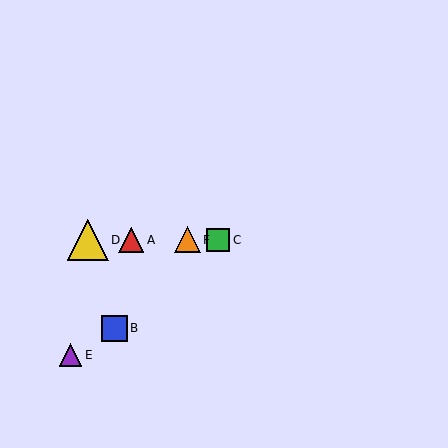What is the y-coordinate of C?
Object C is at y≈240.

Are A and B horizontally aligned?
No, A is at y≈240 and B is at y≈329.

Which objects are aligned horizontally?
Objects A, C, D, F are aligned horizontally.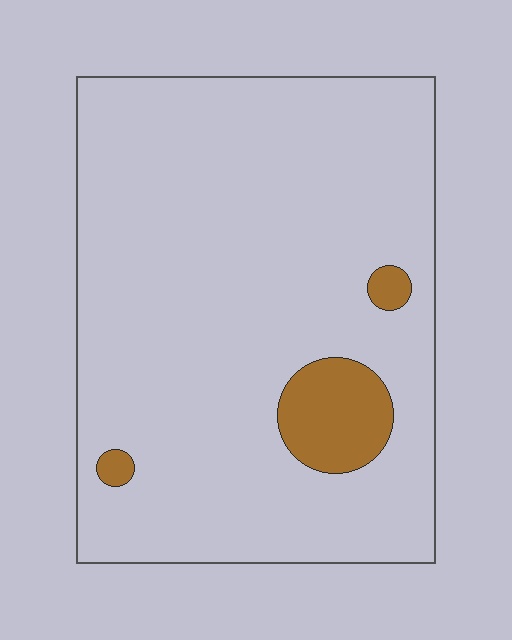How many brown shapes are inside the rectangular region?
3.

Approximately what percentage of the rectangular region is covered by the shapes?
Approximately 10%.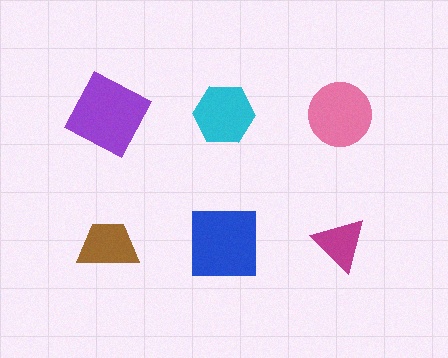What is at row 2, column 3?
A magenta triangle.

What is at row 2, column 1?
A brown trapezoid.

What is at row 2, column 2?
A blue square.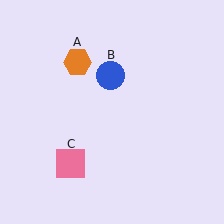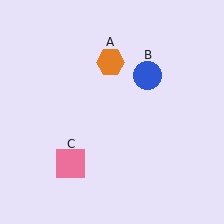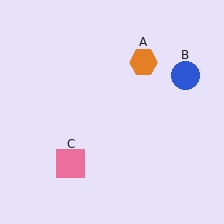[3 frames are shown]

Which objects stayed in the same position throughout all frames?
Pink square (object C) remained stationary.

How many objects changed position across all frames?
2 objects changed position: orange hexagon (object A), blue circle (object B).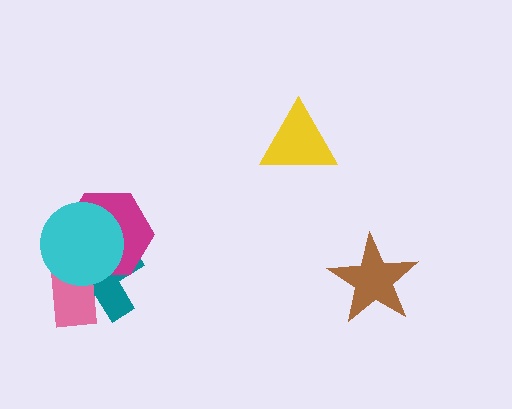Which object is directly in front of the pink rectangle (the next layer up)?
The magenta hexagon is directly in front of the pink rectangle.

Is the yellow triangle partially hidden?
No, no other shape covers it.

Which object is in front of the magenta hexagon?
The cyan circle is in front of the magenta hexagon.